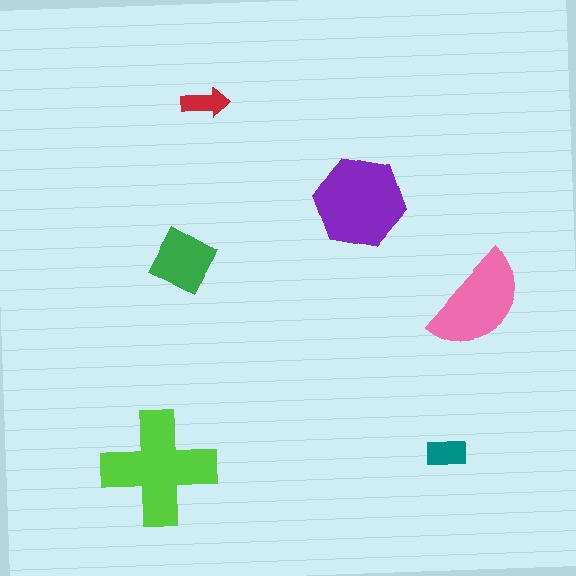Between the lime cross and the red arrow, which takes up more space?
The lime cross.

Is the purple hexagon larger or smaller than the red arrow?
Larger.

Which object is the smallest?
The red arrow.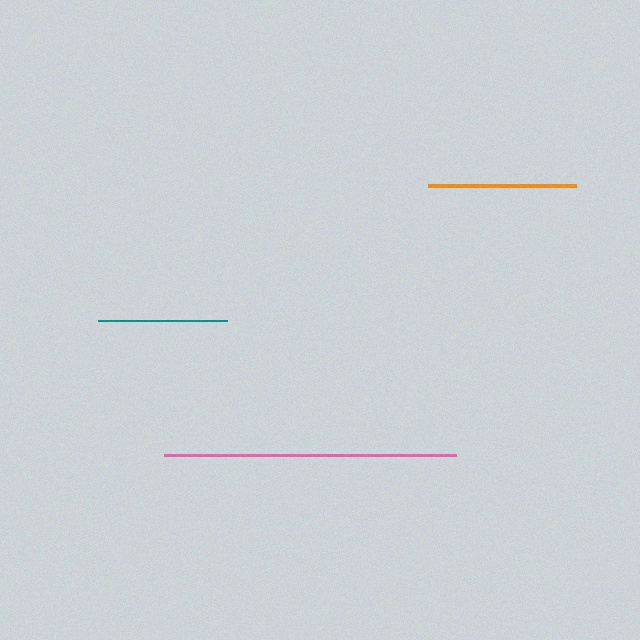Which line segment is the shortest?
The teal line is the shortest at approximately 129 pixels.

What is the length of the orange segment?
The orange segment is approximately 148 pixels long.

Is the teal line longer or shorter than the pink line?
The pink line is longer than the teal line.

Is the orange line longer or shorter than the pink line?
The pink line is longer than the orange line.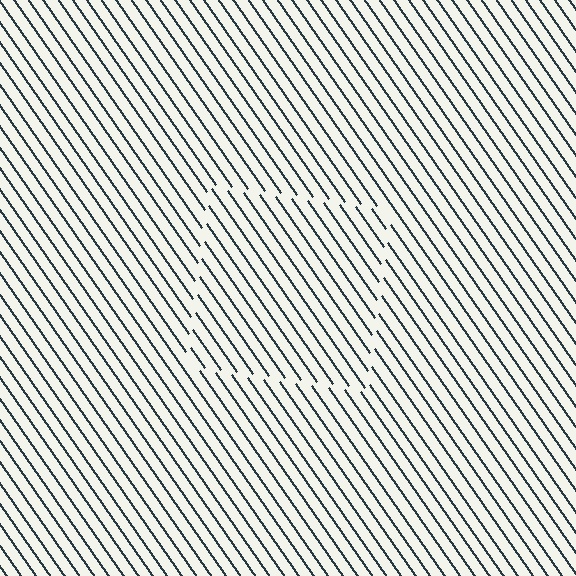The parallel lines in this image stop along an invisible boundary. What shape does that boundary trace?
An illusory square. The interior of the shape contains the same grating, shifted by half a period — the contour is defined by the phase discontinuity where line-ends from the inner and outer gratings abut.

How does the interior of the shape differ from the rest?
The interior of the shape contains the same grating, shifted by half a period — the contour is defined by the phase discontinuity where line-ends from the inner and outer gratings abut.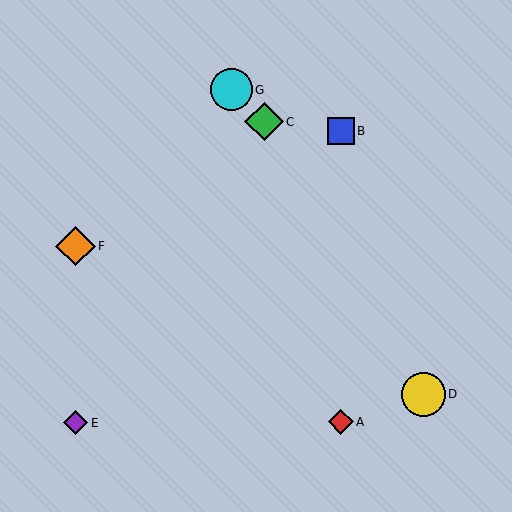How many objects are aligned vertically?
2 objects (A, B) are aligned vertically.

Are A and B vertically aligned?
Yes, both are at x≈341.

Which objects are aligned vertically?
Objects A, B are aligned vertically.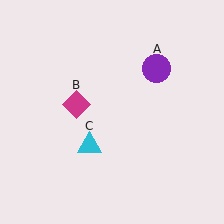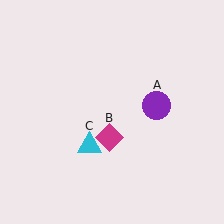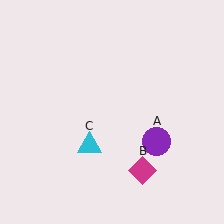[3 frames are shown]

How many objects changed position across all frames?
2 objects changed position: purple circle (object A), magenta diamond (object B).